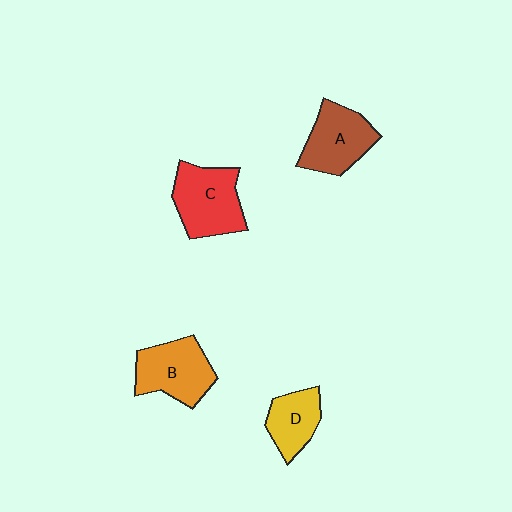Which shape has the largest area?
Shape C (red).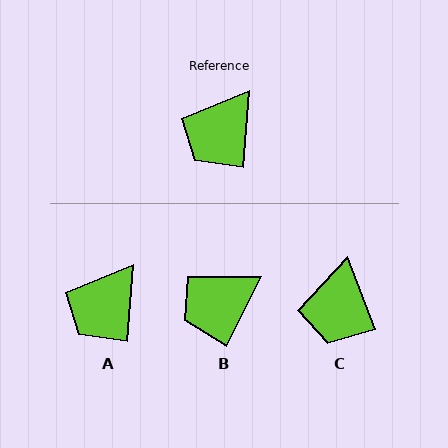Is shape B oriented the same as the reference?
No, it is off by about 22 degrees.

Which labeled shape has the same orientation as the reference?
A.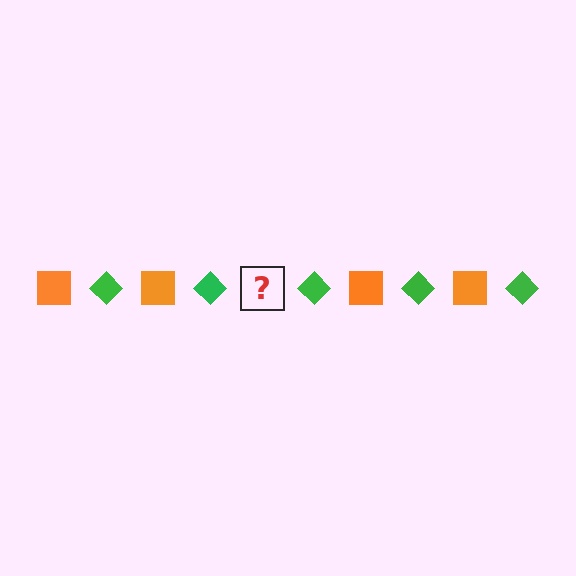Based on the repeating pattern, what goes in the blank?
The blank should be an orange square.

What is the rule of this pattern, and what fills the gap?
The rule is that the pattern alternates between orange square and green diamond. The gap should be filled with an orange square.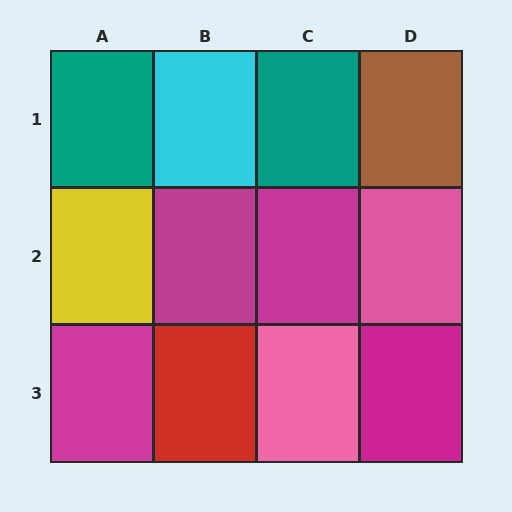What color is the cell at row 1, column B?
Cyan.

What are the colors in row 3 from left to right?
Magenta, red, pink, magenta.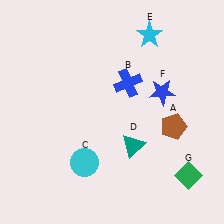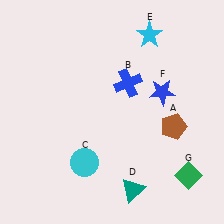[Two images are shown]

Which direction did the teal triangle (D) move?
The teal triangle (D) moved down.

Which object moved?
The teal triangle (D) moved down.